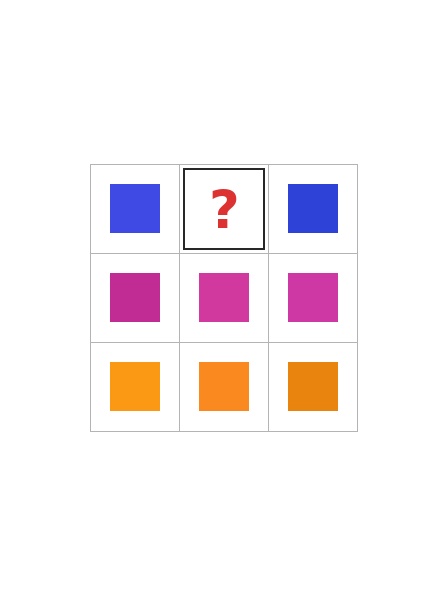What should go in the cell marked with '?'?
The missing cell should contain a blue square.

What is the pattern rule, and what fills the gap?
The rule is that each row has a consistent color. The gap should be filled with a blue square.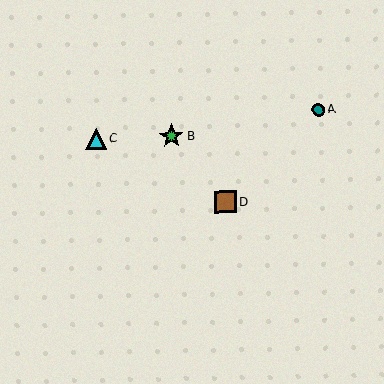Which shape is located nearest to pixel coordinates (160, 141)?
The green star (labeled B) at (171, 136) is nearest to that location.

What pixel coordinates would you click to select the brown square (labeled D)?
Click at (226, 202) to select the brown square D.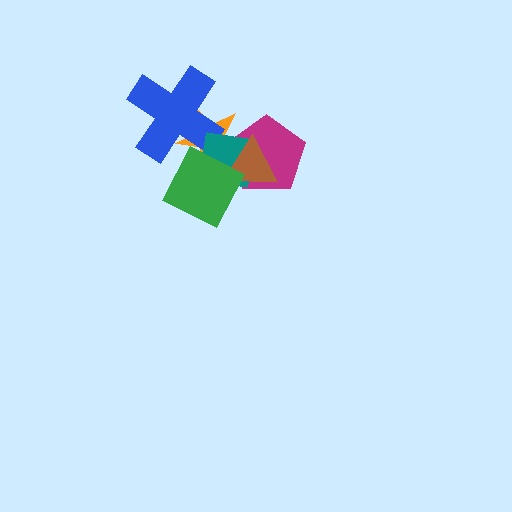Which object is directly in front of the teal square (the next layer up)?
The brown triangle is directly in front of the teal square.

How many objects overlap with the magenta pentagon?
4 objects overlap with the magenta pentagon.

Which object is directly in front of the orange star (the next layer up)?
The blue cross is directly in front of the orange star.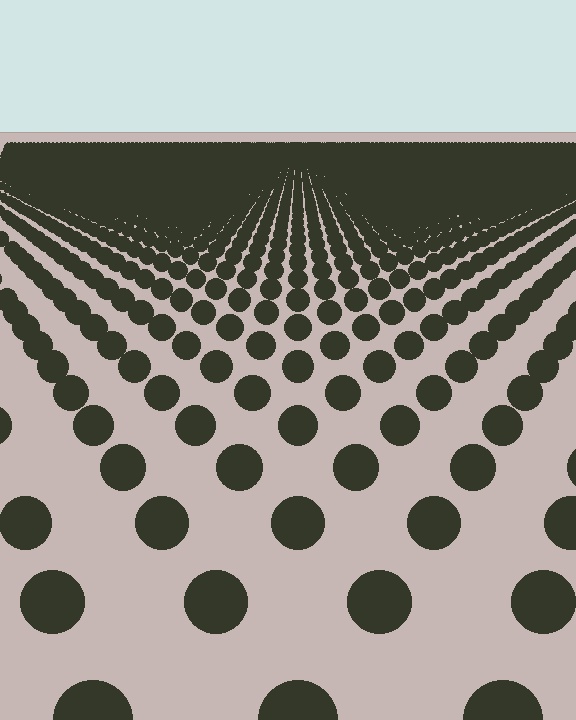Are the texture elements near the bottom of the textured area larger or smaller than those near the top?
Larger. Near the bottom, elements are closer to the viewer and appear at a bigger on-screen size.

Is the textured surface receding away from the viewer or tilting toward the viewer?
The surface is receding away from the viewer. Texture elements get smaller and denser toward the top.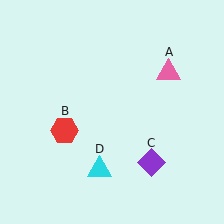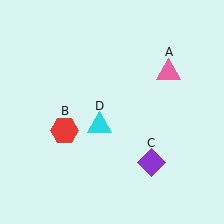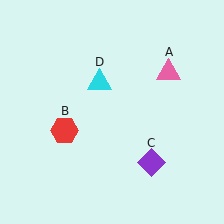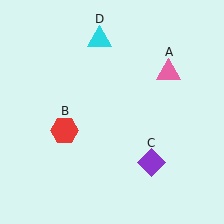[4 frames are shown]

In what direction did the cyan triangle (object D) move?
The cyan triangle (object D) moved up.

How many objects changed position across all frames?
1 object changed position: cyan triangle (object D).